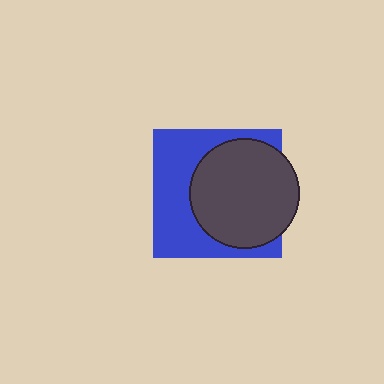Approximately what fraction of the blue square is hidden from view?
Roughly 52% of the blue square is hidden behind the dark gray circle.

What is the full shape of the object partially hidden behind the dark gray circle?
The partially hidden object is a blue square.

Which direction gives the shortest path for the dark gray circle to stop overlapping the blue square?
Moving right gives the shortest separation.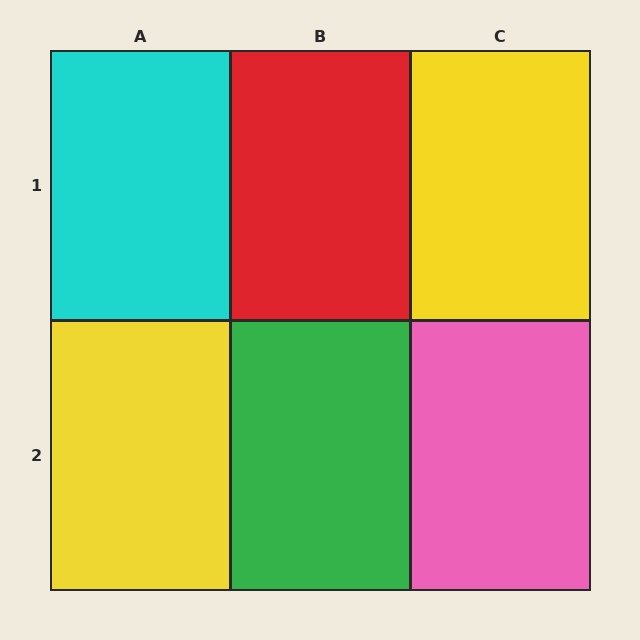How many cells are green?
1 cell is green.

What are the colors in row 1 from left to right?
Cyan, red, yellow.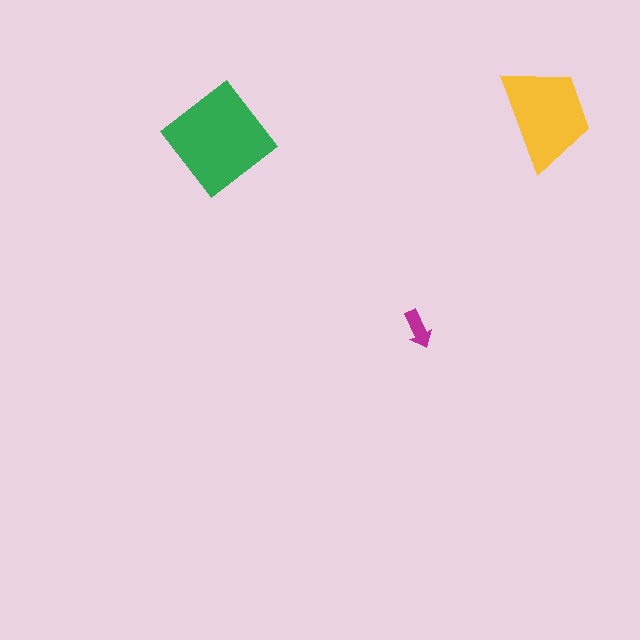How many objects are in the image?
There are 3 objects in the image.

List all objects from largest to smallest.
The green diamond, the yellow trapezoid, the magenta arrow.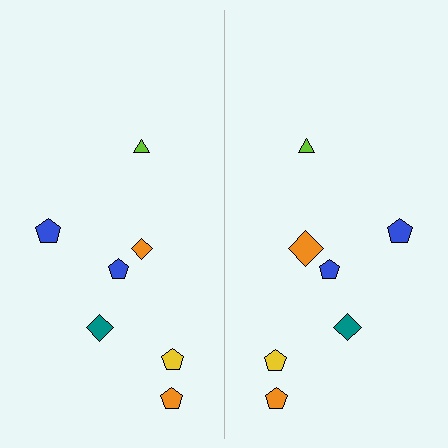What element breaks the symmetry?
The orange diamond on the right side has a different size than its mirror counterpart.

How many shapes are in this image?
There are 14 shapes in this image.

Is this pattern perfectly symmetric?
No, the pattern is not perfectly symmetric. The orange diamond on the right side has a different size than its mirror counterpart.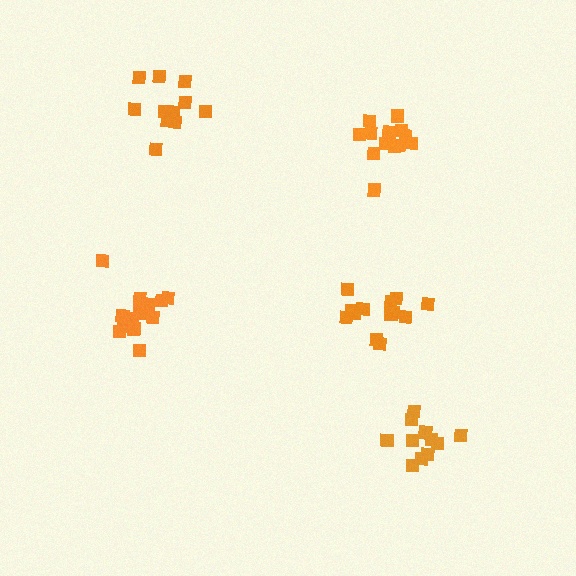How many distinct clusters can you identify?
There are 5 distinct clusters.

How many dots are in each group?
Group 1: 12 dots, Group 2: 13 dots, Group 3: 17 dots, Group 4: 11 dots, Group 5: 15 dots (68 total).